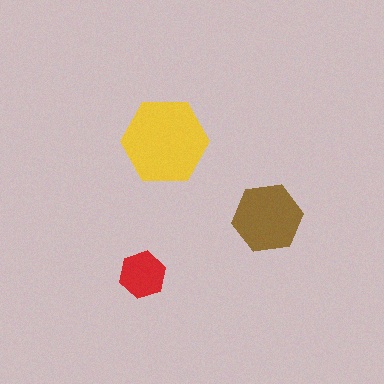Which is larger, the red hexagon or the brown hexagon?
The brown one.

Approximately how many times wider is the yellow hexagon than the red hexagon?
About 2 times wider.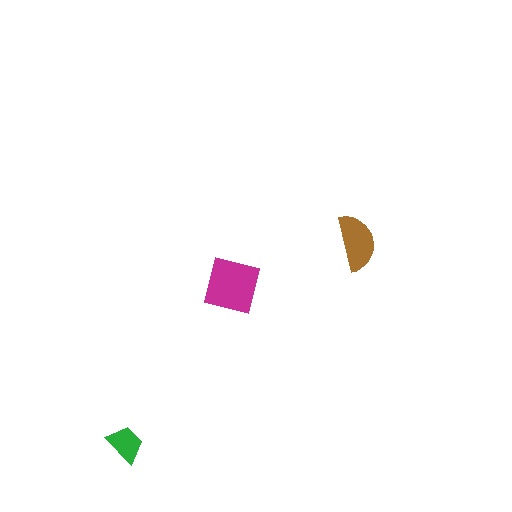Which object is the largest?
The magenta square.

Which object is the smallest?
The green trapezoid.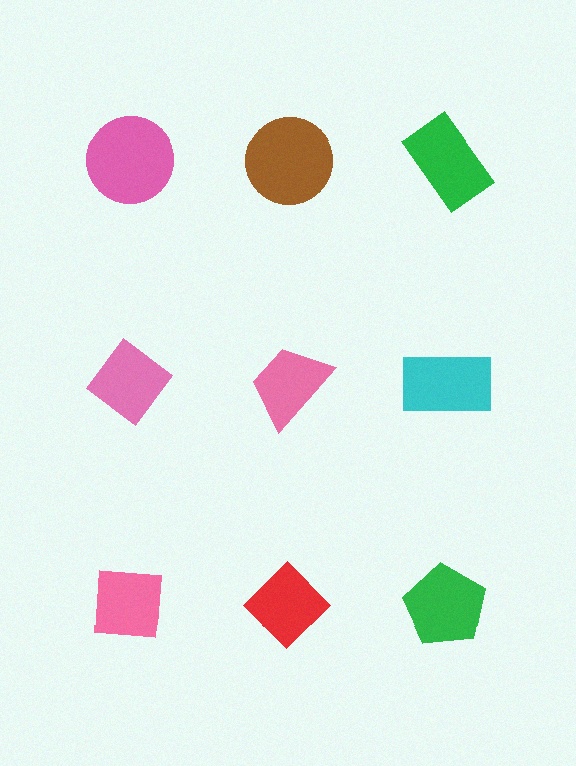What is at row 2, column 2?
A pink trapezoid.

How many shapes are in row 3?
3 shapes.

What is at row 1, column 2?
A brown circle.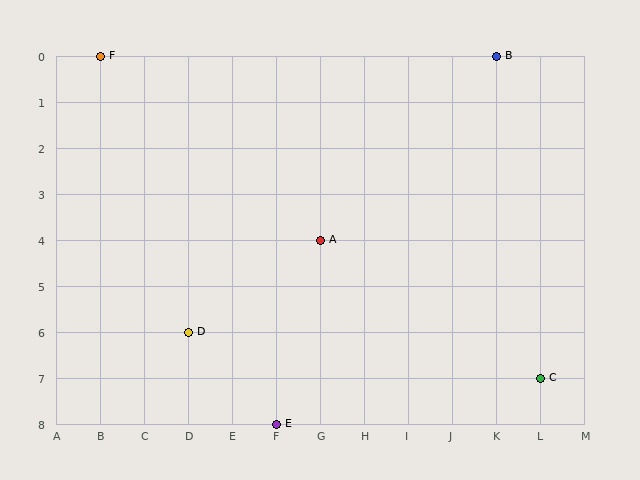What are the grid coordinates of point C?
Point C is at grid coordinates (L, 7).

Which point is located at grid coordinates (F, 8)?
Point E is at (F, 8).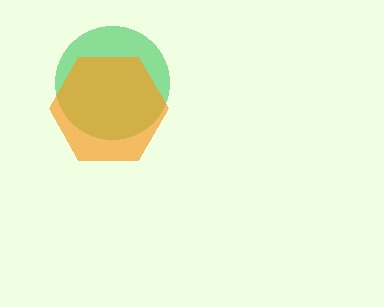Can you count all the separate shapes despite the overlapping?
Yes, there are 2 separate shapes.